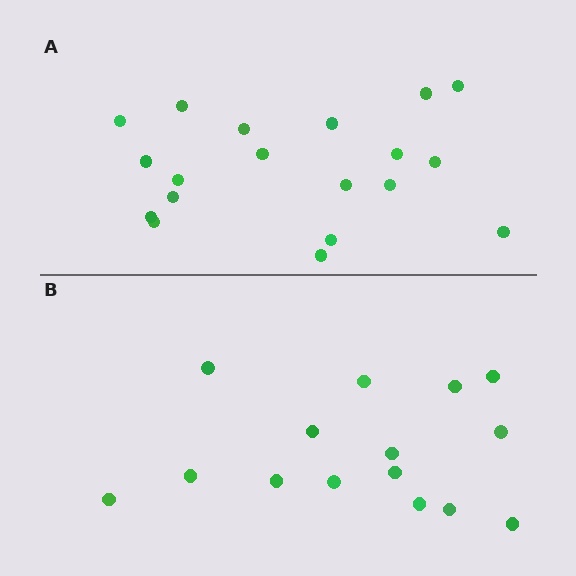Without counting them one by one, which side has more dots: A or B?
Region A (the top region) has more dots.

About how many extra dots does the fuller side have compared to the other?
Region A has about 4 more dots than region B.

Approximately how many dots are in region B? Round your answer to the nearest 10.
About 20 dots. (The exact count is 15, which rounds to 20.)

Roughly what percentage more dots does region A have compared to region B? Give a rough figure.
About 25% more.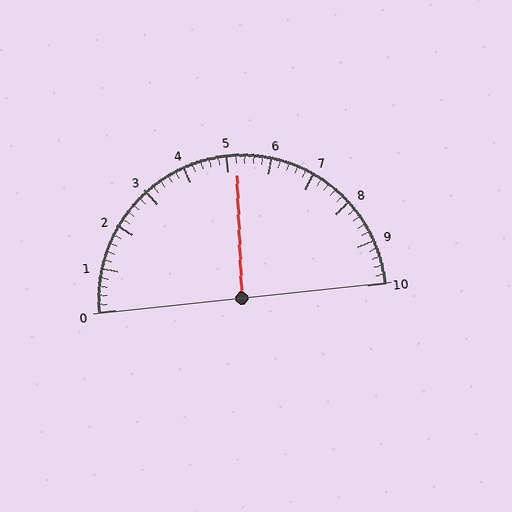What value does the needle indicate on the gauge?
The needle indicates approximately 5.2.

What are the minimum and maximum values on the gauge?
The gauge ranges from 0 to 10.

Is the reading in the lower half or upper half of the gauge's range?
The reading is in the upper half of the range (0 to 10).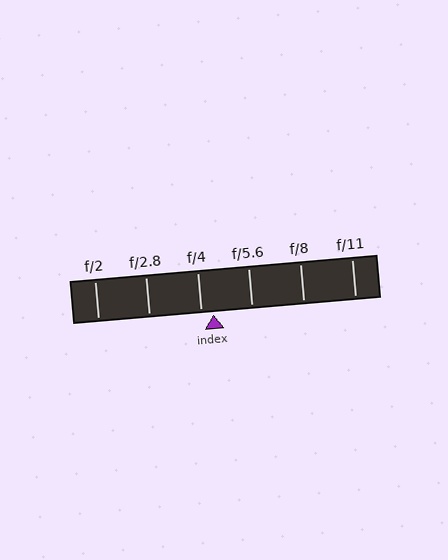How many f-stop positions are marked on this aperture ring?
There are 6 f-stop positions marked.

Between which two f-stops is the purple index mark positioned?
The index mark is between f/4 and f/5.6.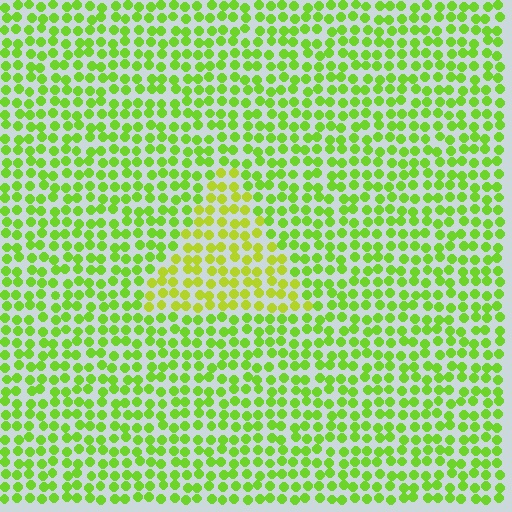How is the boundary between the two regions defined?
The boundary is defined purely by a slight shift in hue (about 24 degrees). Spacing, size, and orientation are identical on both sides.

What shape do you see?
I see a triangle.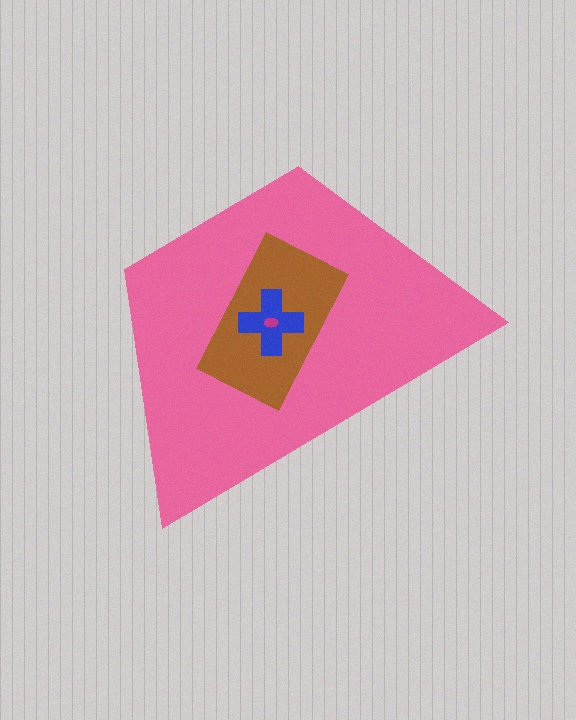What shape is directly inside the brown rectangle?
The blue cross.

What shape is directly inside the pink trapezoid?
The brown rectangle.